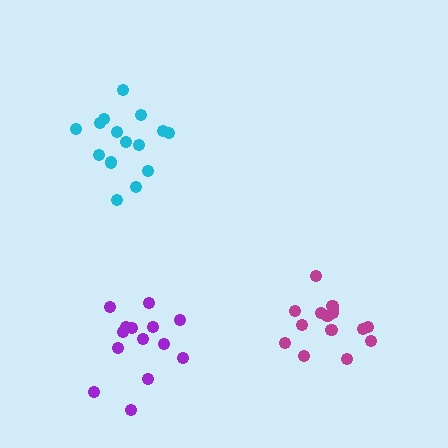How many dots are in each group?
Group 1: 15 dots, Group 2: 15 dots, Group 3: 14 dots (44 total).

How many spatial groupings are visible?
There are 3 spatial groupings.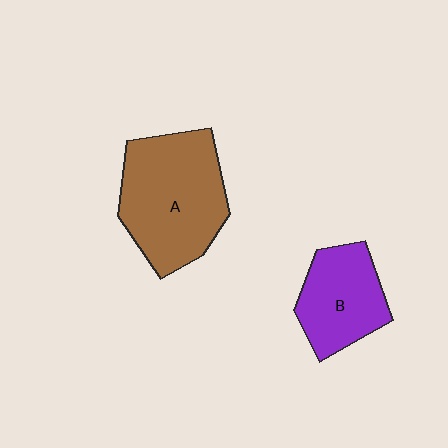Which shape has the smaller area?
Shape B (purple).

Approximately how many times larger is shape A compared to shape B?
Approximately 1.6 times.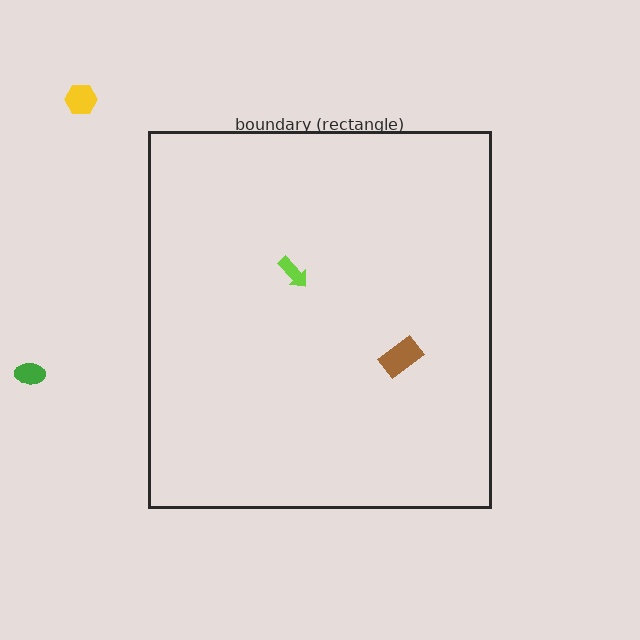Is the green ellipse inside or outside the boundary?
Outside.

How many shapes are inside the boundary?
2 inside, 2 outside.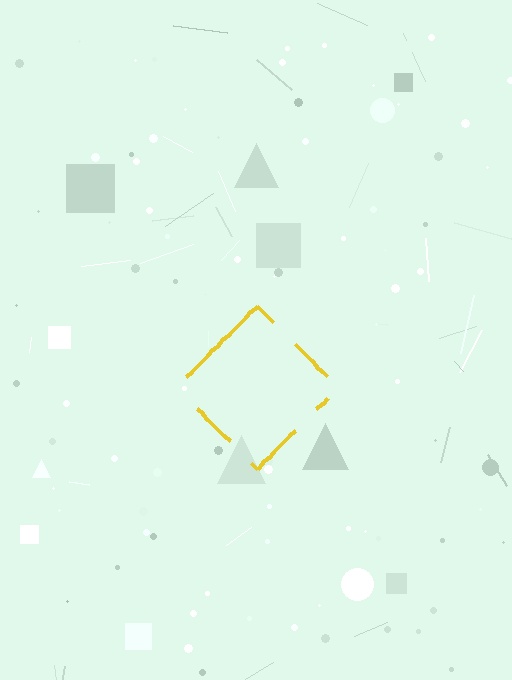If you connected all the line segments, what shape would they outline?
They would outline a diamond.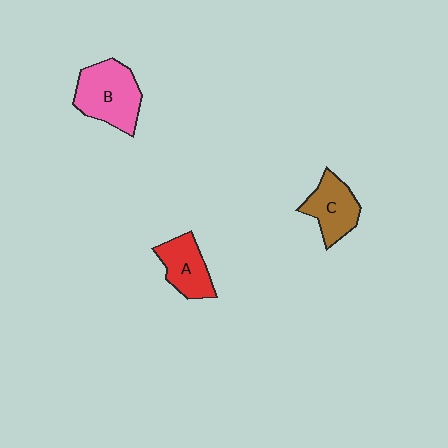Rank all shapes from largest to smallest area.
From largest to smallest: B (pink), C (brown), A (red).